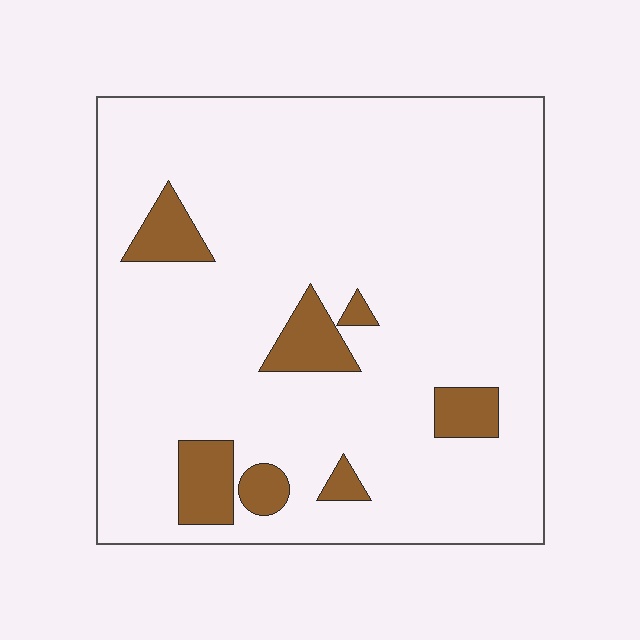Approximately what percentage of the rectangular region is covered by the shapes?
Approximately 10%.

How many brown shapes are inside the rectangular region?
7.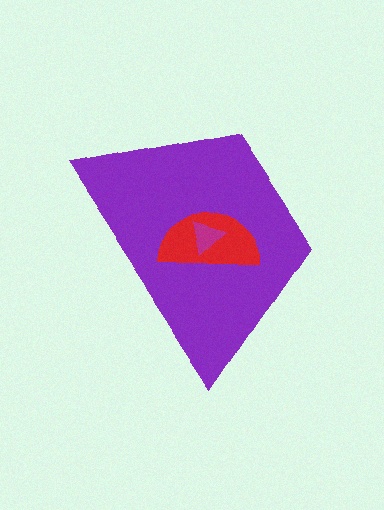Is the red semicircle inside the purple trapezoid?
Yes.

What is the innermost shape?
The magenta triangle.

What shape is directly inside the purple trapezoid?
The red semicircle.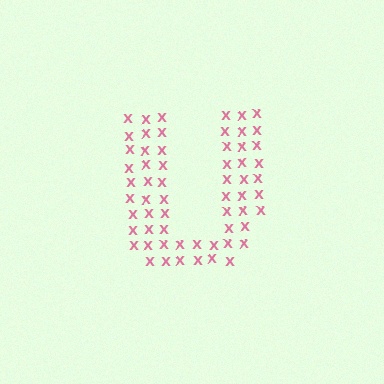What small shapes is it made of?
It is made of small letter X's.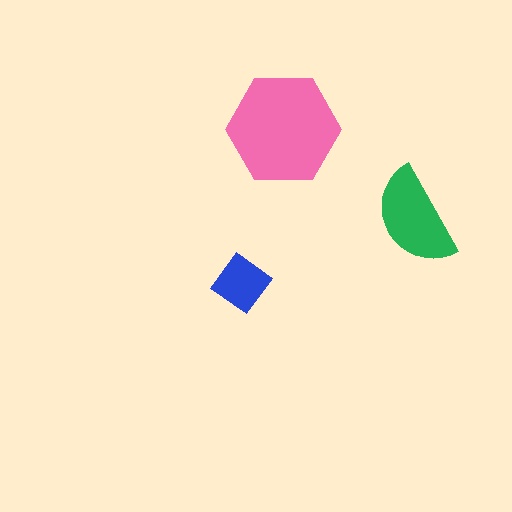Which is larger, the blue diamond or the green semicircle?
The green semicircle.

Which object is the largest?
The pink hexagon.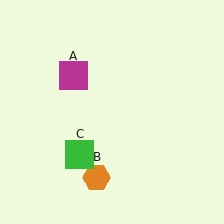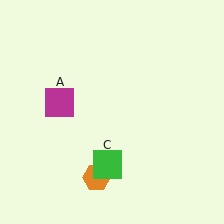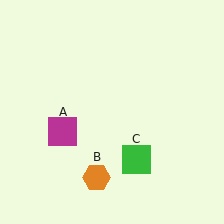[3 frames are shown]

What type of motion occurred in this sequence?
The magenta square (object A), green square (object C) rotated counterclockwise around the center of the scene.